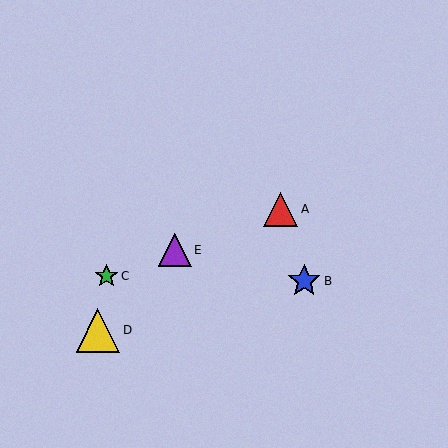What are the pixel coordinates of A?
Object A is at (281, 209).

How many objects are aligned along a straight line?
3 objects (A, C, E) are aligned along a straight line.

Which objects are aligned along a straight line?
Objects A, C, E are aligned along a straight line.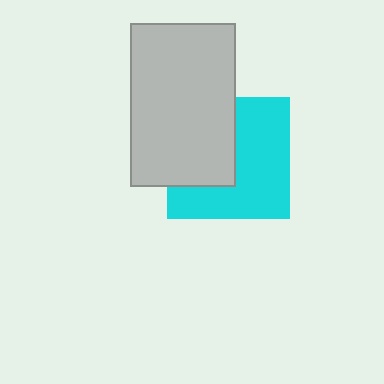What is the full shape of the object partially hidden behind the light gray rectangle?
The partially hidden object is a cyan square.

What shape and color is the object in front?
The object in front is a light gray rectangle.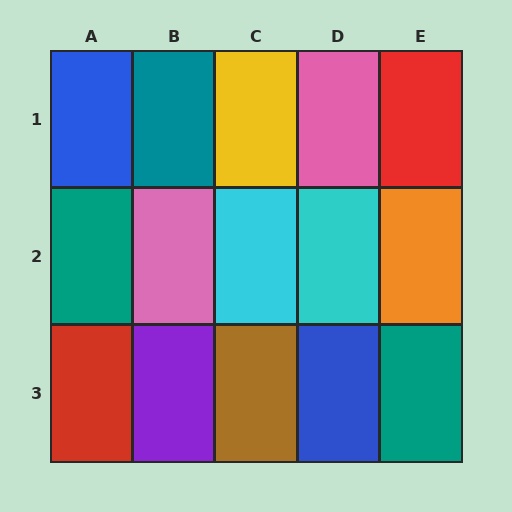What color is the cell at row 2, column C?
Cyan.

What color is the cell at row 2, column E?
Orange.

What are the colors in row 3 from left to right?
Red, purple, brown, blue, teal.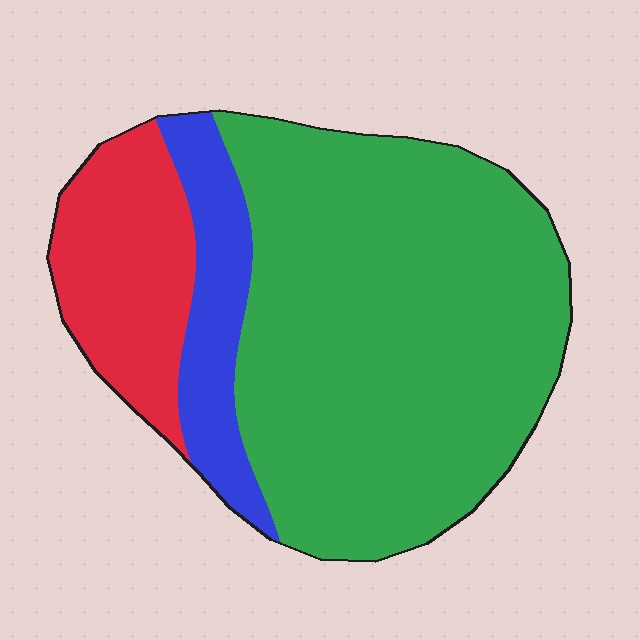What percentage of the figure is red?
Red takes up about one fifth (1/5) of the figure.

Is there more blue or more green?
Green.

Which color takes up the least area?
Blue, at roughly 15%.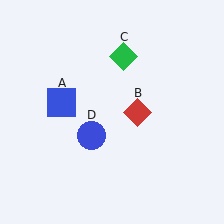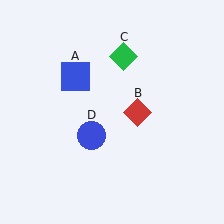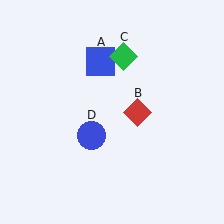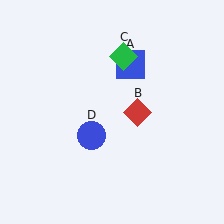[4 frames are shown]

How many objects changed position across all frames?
1 object changed position: blue square (object A).